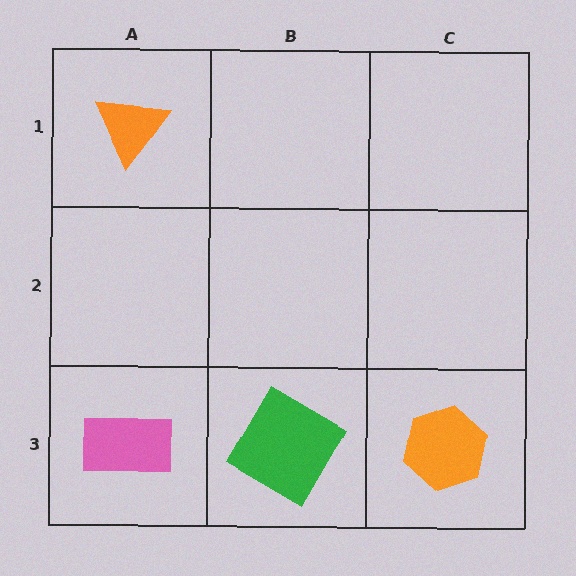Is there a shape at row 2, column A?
No, that cell is empty.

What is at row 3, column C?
An orange hexagon.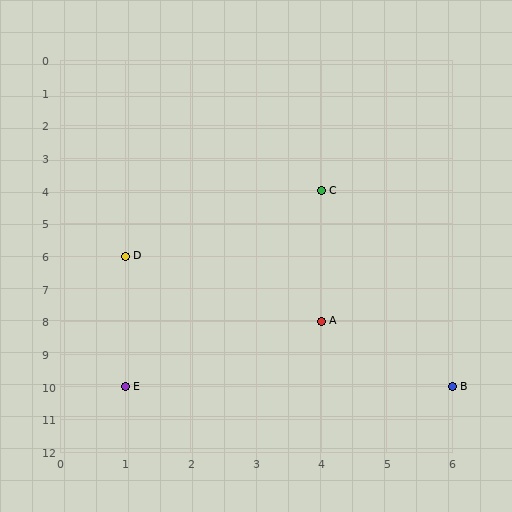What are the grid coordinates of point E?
Point E is at grid coordinates (1, 10).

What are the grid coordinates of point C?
Point C is at grid coordinates (4, 4).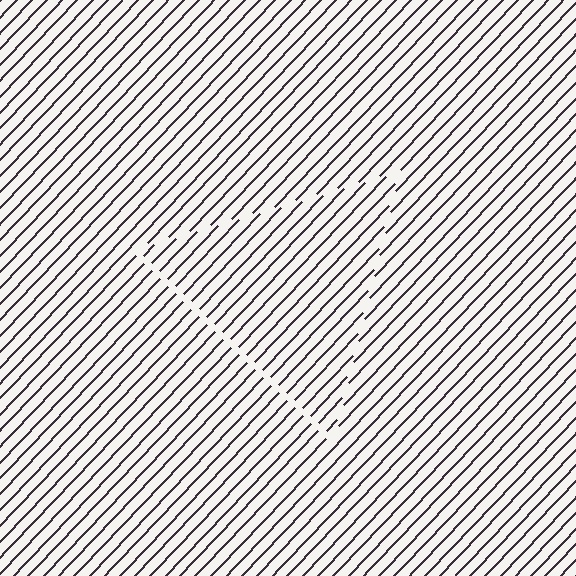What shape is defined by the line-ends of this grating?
An illusory triangle. The interior of the shape contains the same grating, shifted by half a period — the contour is defined by the phase discontinuity where line-ends from the inner and outer gratings abut.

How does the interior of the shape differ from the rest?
The interior of the shape contains the same grating, shifted by half a period — the contour is defined by the phase discontinuity where line-ends from the inner and outer gratings abut.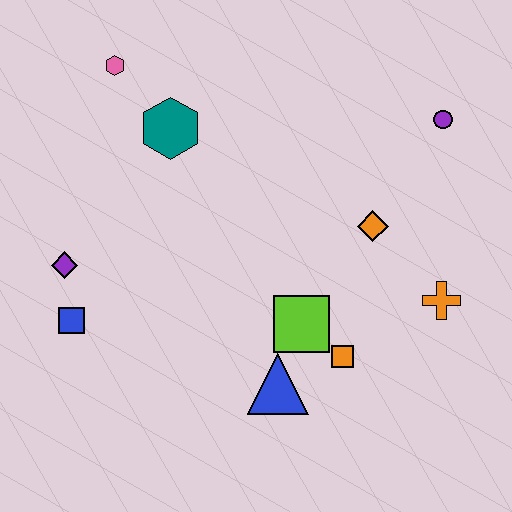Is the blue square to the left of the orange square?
Yes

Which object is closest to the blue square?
The purple diamond is closest to the blue square.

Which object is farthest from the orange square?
The pink hexagon is farthest from the orange square.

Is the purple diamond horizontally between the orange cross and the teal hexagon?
No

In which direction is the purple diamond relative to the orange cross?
The purple diamond is to the left of the orange cross.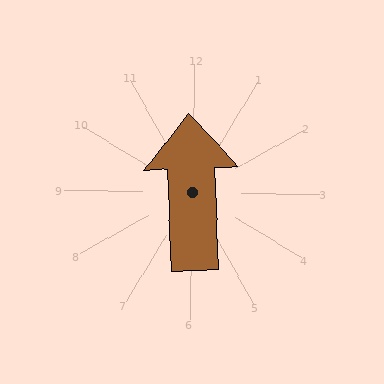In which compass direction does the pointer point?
North.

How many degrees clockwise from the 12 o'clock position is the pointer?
Approximately 357 degrees.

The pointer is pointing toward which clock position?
Roughly 12 o'clock.